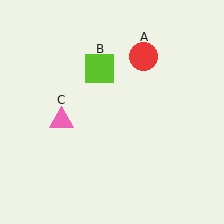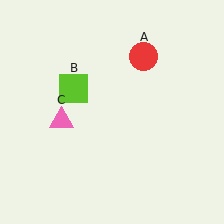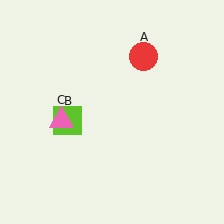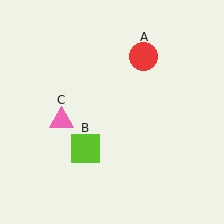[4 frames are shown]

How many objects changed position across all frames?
1 object changed position: lime square (object B).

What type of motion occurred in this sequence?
The lime square (object B) rotated counterclockwise around the center of the scene.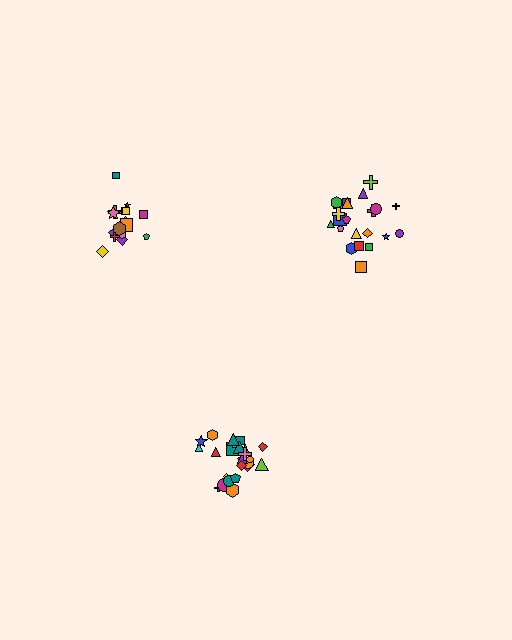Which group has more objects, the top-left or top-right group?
The top-right group.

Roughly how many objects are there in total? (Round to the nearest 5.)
Roughly 65 objects in total.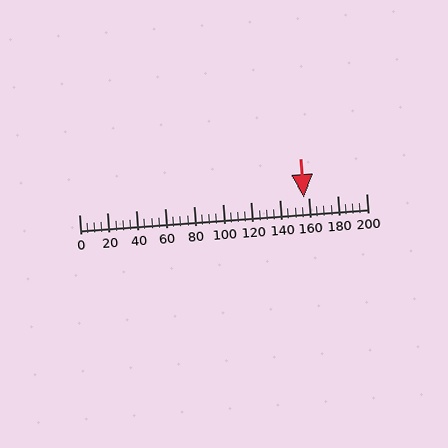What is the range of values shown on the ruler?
The ruler shows values from 0 to 200.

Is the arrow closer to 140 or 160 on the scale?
The arrow is closer to 160.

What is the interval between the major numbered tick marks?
The major tick marks are spaced 20 units apart.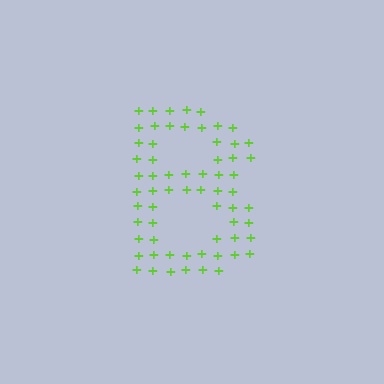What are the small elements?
The small elements are plus signs.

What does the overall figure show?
The overall figure shows the letter B.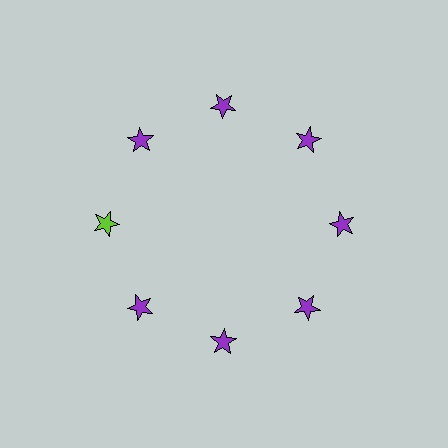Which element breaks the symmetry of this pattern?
The lime star at roughly the 9 o'clock position breaks the symmetry. All other shapes are purple stars.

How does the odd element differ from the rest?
It has a different color: lime instead of purple.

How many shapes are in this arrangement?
There are 8 shapes arranged in a ring pattern.